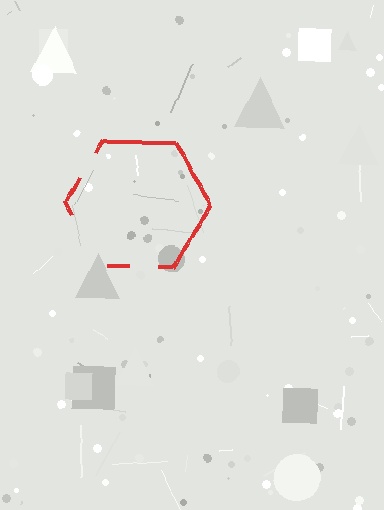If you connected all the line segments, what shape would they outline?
They would outline a hexagon.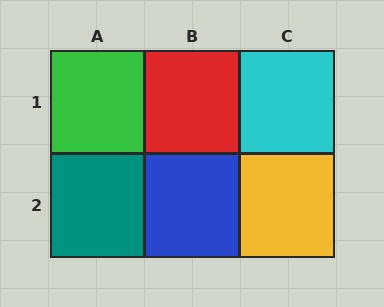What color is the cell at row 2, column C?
Yellow.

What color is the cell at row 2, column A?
Teal.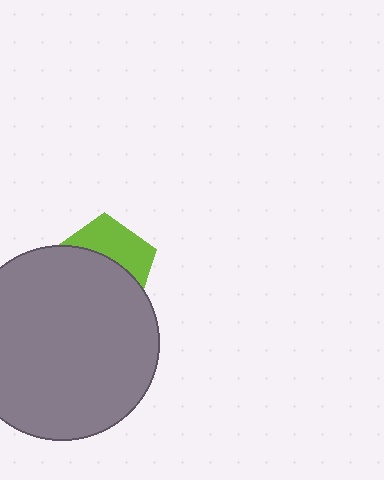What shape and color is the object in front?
The object in front is a gray circle.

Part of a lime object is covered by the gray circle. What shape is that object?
It is a pentagon.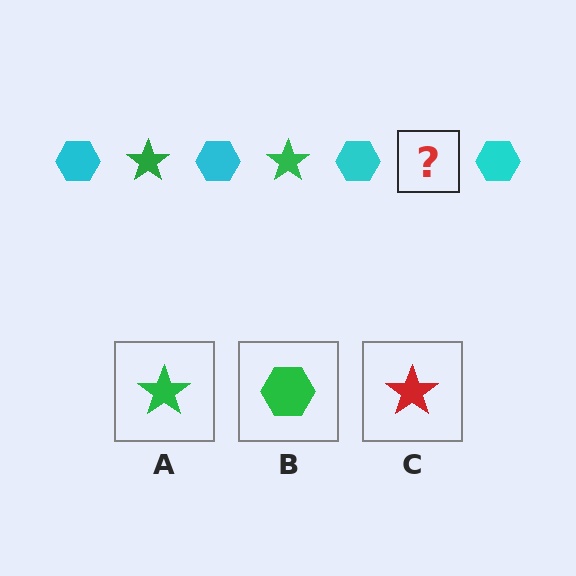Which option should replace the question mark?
Option A.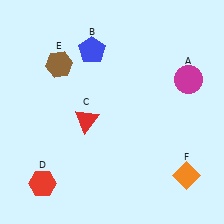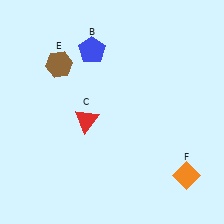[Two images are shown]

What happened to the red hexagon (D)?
The red hexagon (D) was removed in Image 2. It was in the bottom-left area of Image 1.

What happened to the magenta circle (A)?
The magenta circle (A) was removed in Image 2. It was in the top-right area of Image 1.